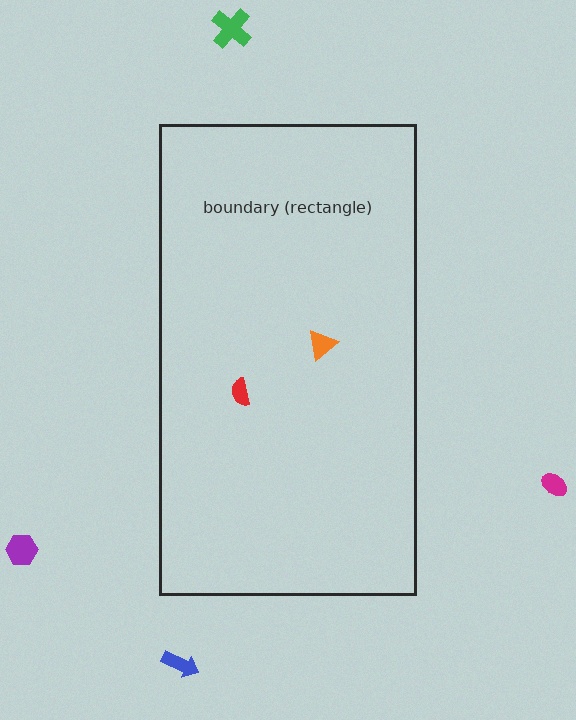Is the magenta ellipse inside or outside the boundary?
Outside.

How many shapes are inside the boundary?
2 inside, 4 outside.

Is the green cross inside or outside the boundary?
Outside.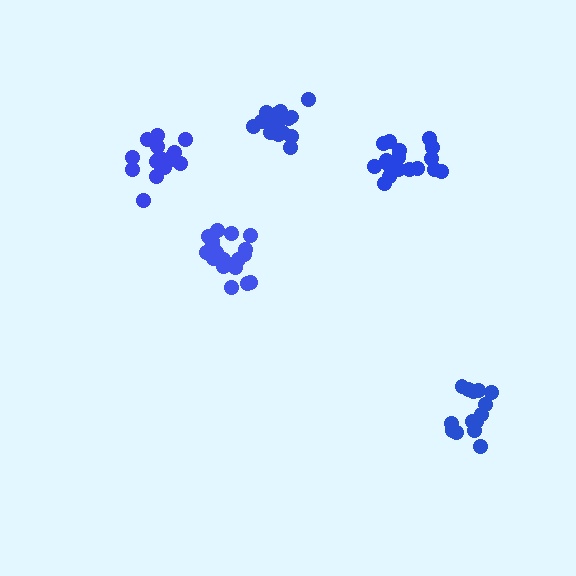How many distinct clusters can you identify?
There are 5 distinct clusters.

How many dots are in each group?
Group 1: 19 dots, Group 2: 16 dots, Group 3: 14 dots, Group 4: 19 dots, Group 5: 17 dots (85 total).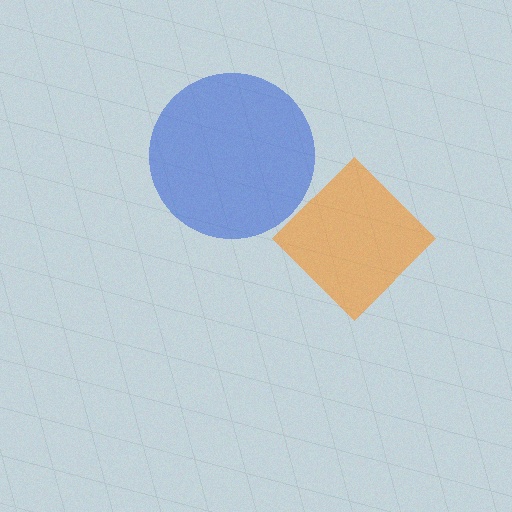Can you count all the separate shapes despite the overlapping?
Yes, there are 2 separate shapes.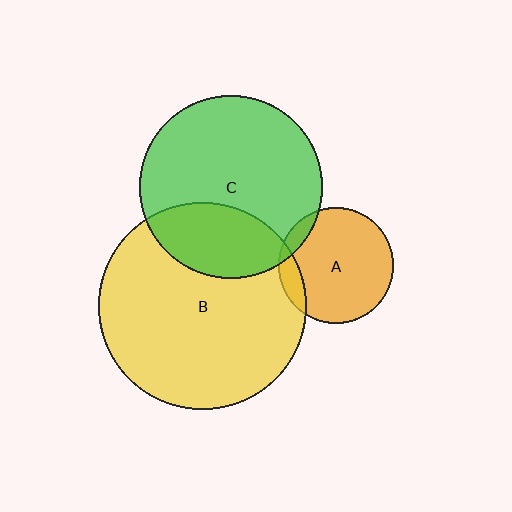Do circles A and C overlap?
Yes.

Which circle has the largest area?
Circle B (yellow).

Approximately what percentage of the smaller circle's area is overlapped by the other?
Approximately 10%.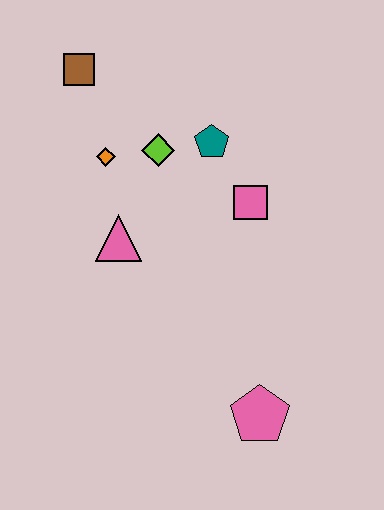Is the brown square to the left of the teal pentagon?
Yes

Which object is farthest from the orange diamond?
The pink pentagon is farthest from the orange diamond.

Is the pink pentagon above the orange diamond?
No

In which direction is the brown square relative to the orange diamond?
The brown square is above the orange diamond.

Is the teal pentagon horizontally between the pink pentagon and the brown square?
Yes